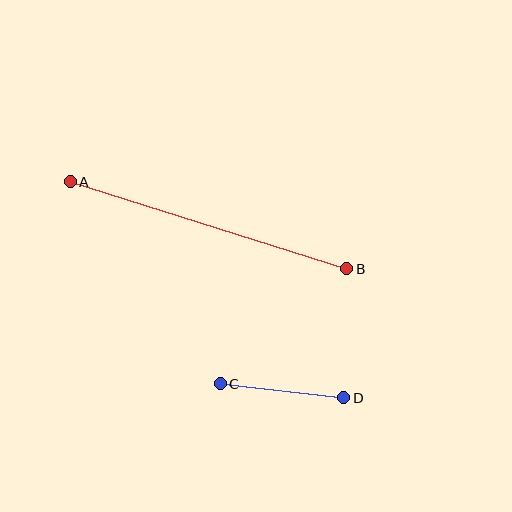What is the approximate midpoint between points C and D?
The midpoint is at approximately (282, 391) pixels.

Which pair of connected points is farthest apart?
Points A and B are farthest apart.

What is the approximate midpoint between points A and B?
The midpoint is at approximately (208, 225) pixels.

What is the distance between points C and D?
The distance is approximately 124 pixels.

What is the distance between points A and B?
The distance is approximately 290 pixels.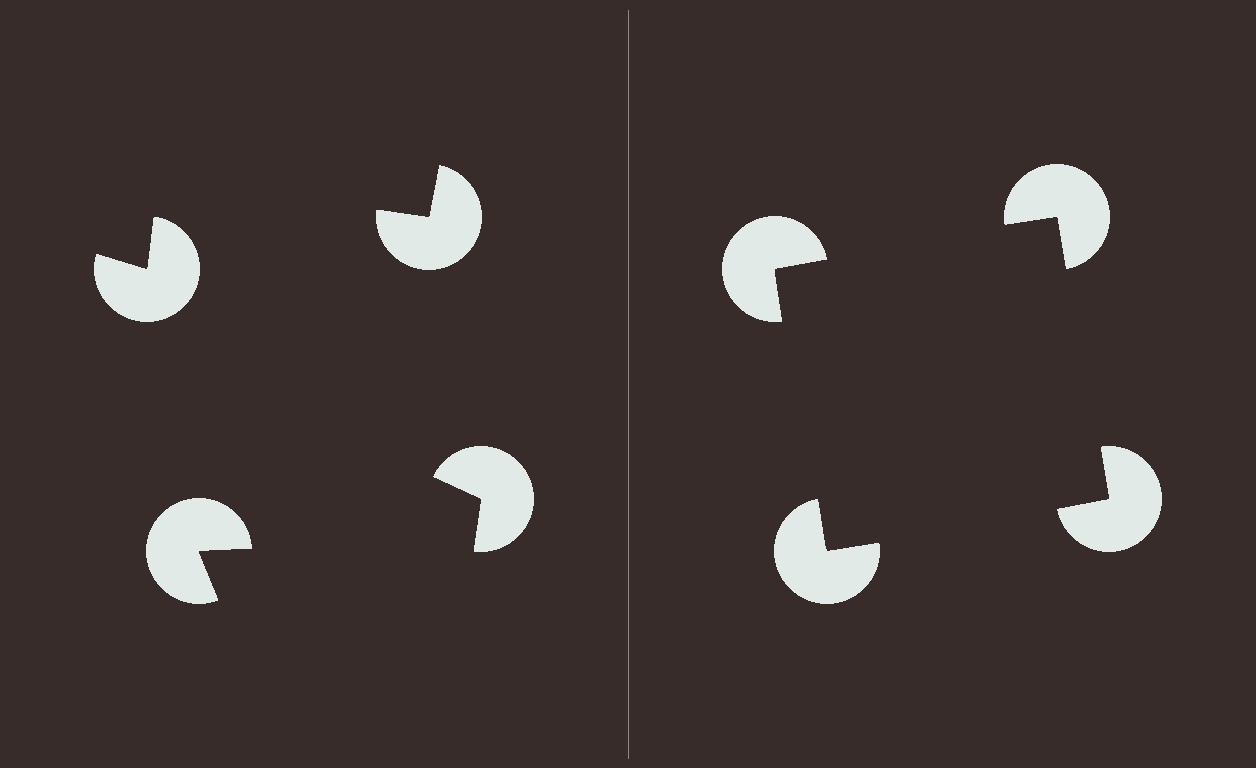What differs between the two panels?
The pac-man discs are positioned identically on both sides; only the wedge orientations differ. On the right they align to a square; on the left they are misaligned.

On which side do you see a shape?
An illusory square appears on the right side. On the left side the wedge cuts are rotated, so no coherent shape forms.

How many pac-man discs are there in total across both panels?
8 — 4 on each side.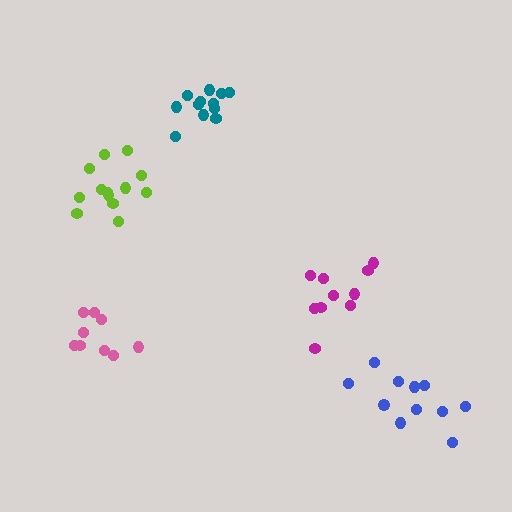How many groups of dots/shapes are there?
There are 5 groups.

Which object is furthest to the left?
The pink cluster is leftmost.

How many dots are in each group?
Group 1: 10 dots, Group 2: 13 dots, Group 3: 12 dots, Group 4: 9 dots, Group 5: 11 dots (55 total).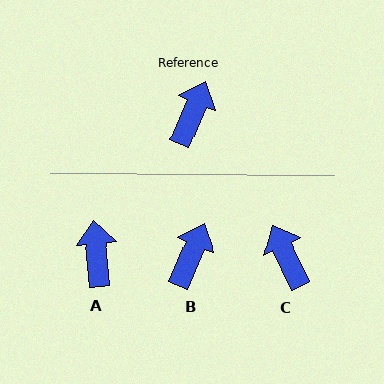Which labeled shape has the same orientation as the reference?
B.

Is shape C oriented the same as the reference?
No, it is off by about 49 degrees.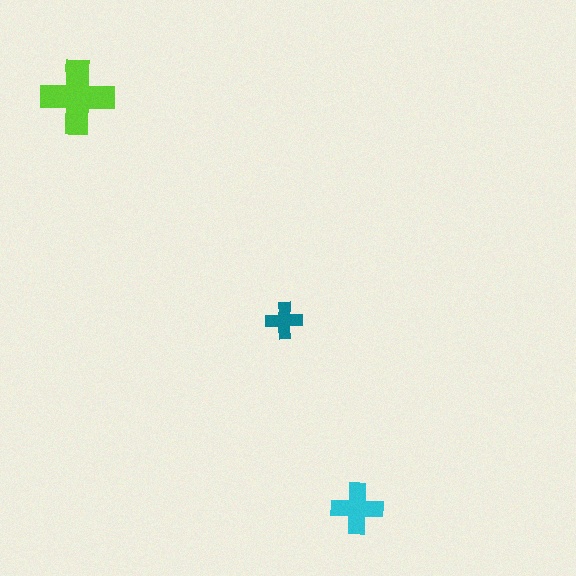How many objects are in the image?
There are 3 objects in the image.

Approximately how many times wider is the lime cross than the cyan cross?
About 1.5 times wider.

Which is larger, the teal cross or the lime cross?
The lime one.